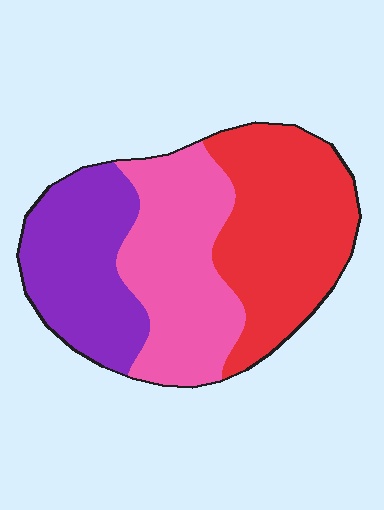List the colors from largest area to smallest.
From largest to smallest: red, pink, purple.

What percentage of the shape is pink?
Pink takes up about one third (1/3) of the shape.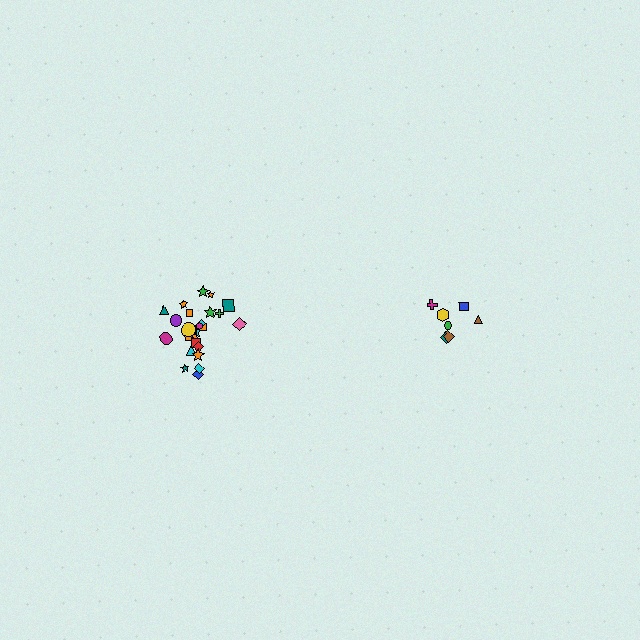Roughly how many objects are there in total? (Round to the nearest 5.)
Roughly 30 objects in total.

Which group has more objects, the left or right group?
The left group.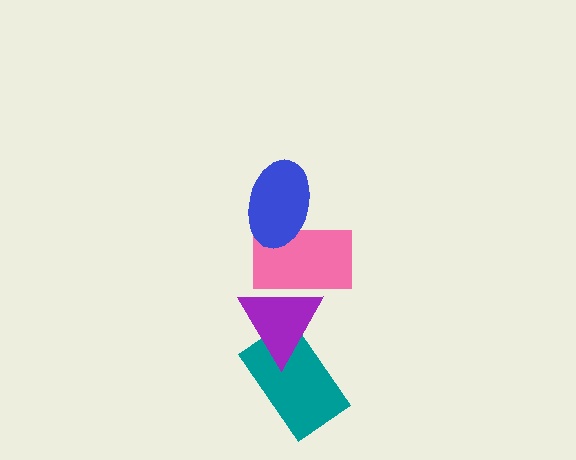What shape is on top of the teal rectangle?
The purple triangle is on top of the teal rectangle.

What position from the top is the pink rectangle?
The pink rectangle is 2nd from the top.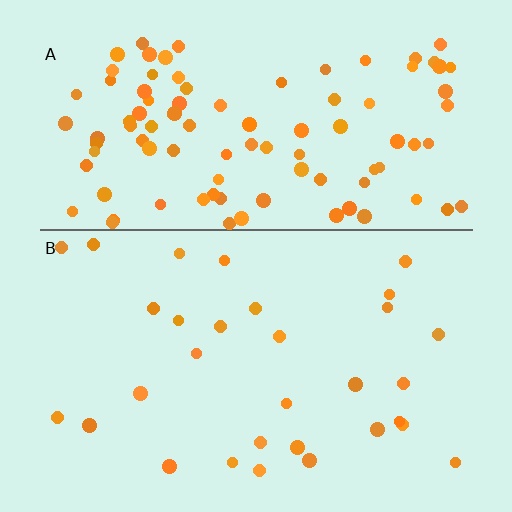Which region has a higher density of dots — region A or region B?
A (the top).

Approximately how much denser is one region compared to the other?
Approximately 3.3× — region A over region B.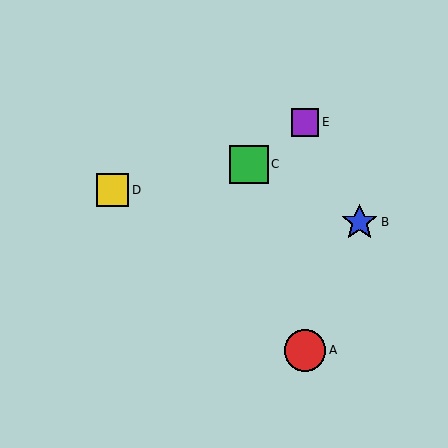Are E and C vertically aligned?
No, E is at x≈305 and C is at x≈249.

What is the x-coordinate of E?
Object E is at x≈305.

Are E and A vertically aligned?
Yes, both are at x≈305.